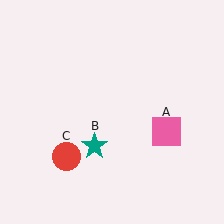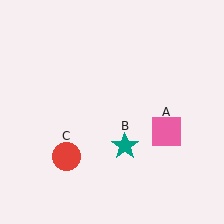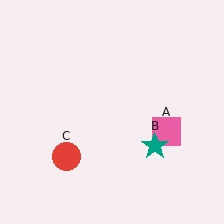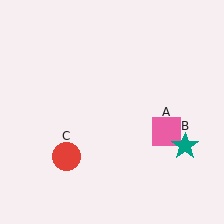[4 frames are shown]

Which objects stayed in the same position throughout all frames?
Pink square (object A) and red circle (object C) remained stationary.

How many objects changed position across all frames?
1 object changed position: teal star (object B).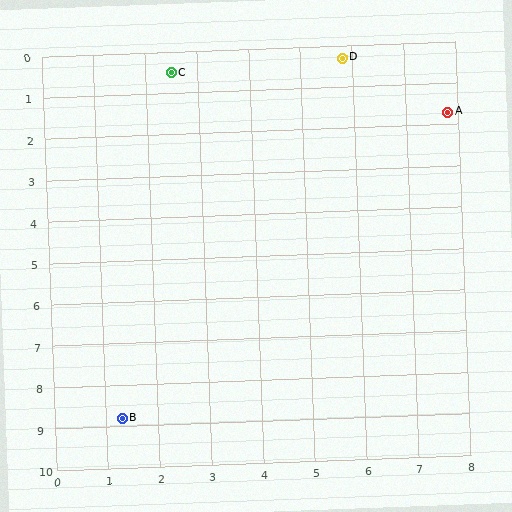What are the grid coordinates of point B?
Point B is at approximately (1.3, 8.8).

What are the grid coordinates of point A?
Point A is at approximately (7.8, 1.7).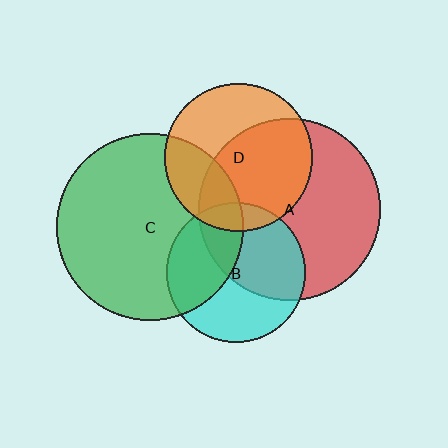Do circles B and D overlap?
Yes.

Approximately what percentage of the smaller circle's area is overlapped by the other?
Approximately 10%.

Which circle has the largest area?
Circle C (green).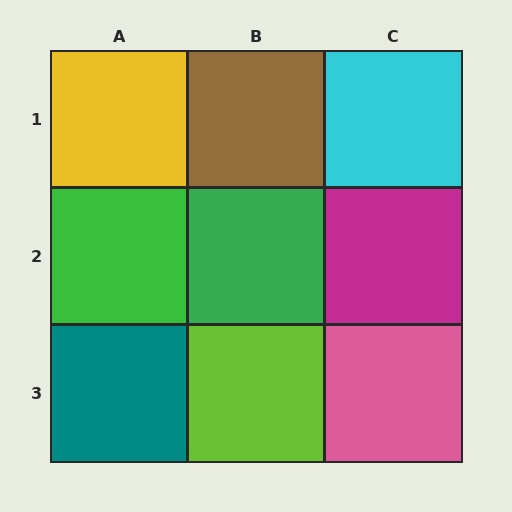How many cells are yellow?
1 cell is yellow.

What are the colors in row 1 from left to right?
Yellow, brown, cyan.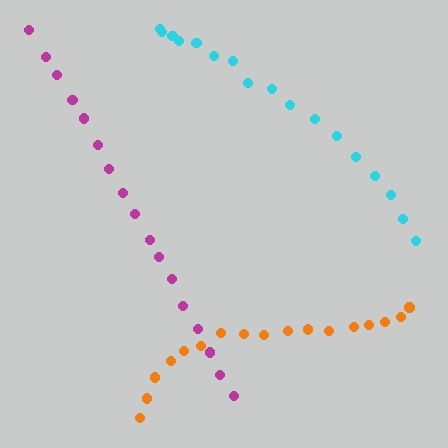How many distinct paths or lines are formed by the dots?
There are 3 distinct paths.